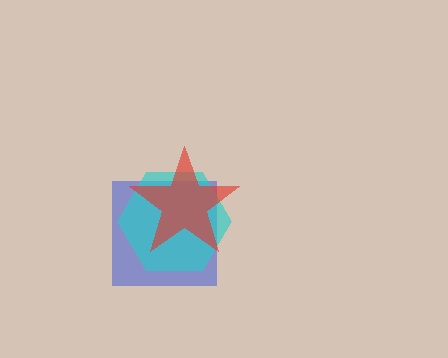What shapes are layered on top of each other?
The layered shapes are: a blue square, a cyan hexagon, a red star.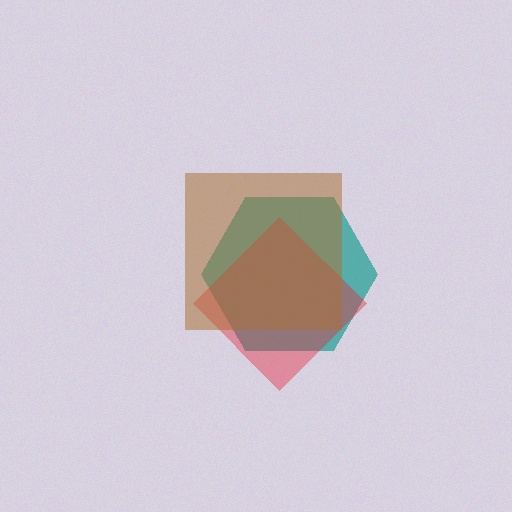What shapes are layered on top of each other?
The layered shapes are: a teal hexagon, a red diamond, a brown square.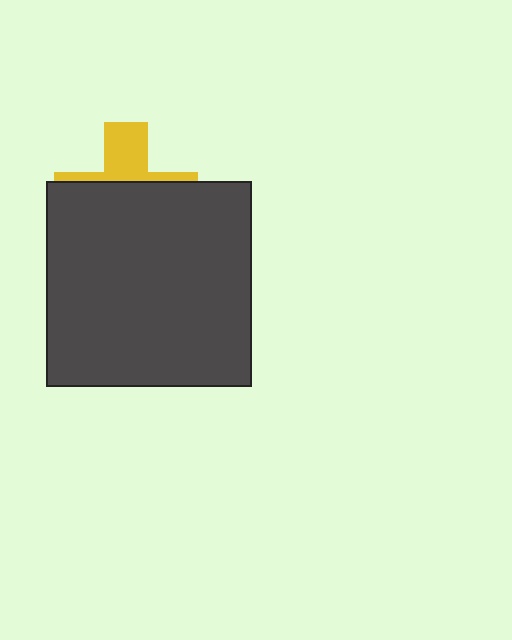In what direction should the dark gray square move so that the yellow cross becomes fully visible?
The dark gray square should move down. That is the shortest direction to clear the overlap and leave the yellow cross fully visible.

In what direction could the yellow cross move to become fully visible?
The yellow cross could move up. That would shift it out from behind the dark gray square entirely.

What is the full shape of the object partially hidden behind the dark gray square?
The partially hidden object is a yellow cross.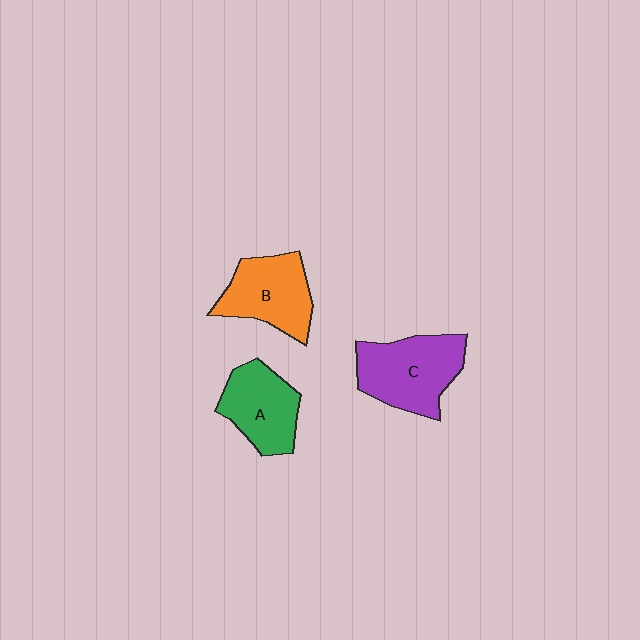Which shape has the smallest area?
Shape A (green).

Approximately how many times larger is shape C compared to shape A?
Approximately 1.3 times.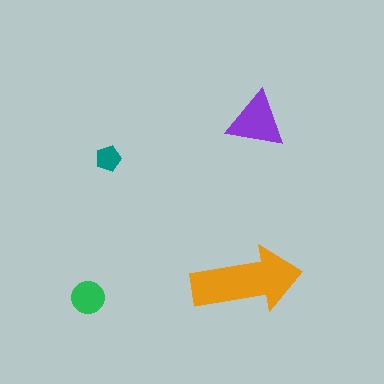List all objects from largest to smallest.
The orange arrow, the purple triangle, the green circle, the teal pentagon.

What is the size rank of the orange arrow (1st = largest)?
1st.